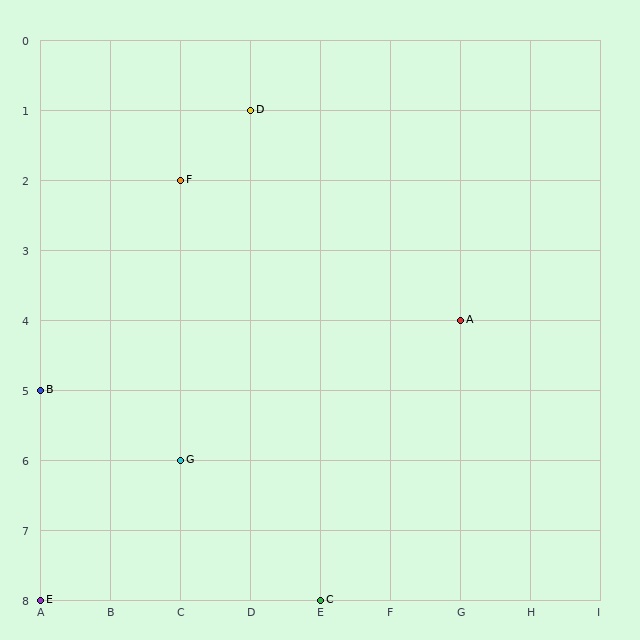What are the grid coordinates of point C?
Point C is at grid coordinates (E, 8).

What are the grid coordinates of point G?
Point G is at grid coordinates (C, 6).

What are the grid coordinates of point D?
Point D is at grid coordinates (D, 1).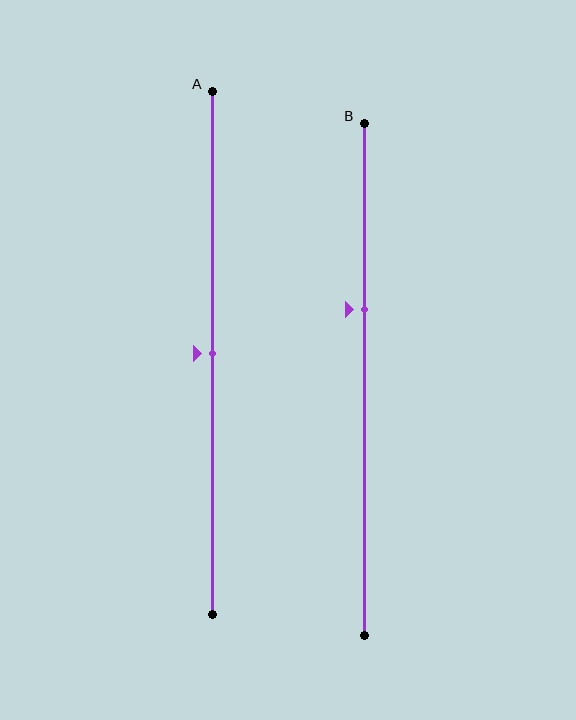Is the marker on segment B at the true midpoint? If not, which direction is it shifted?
No, the marker on segment B is shifted upward by about 14% of the segment length.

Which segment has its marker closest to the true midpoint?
Segment A has its marker closest to the true midpoint.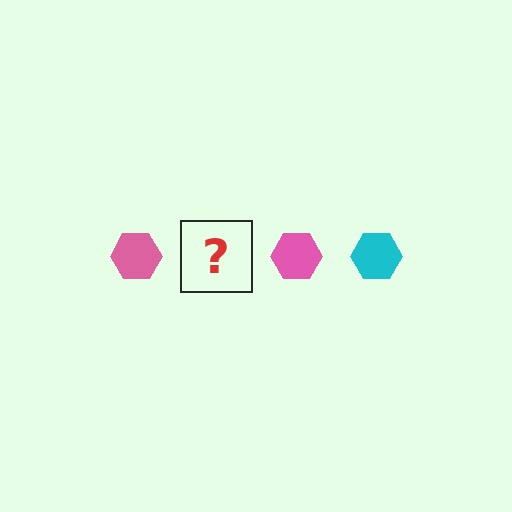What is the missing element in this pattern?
The missing element is a cyan hexagon.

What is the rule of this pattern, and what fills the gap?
The rule is that the pattern cycles through pink, cyan hexagons. The gap should be filled with a cyan hexagon.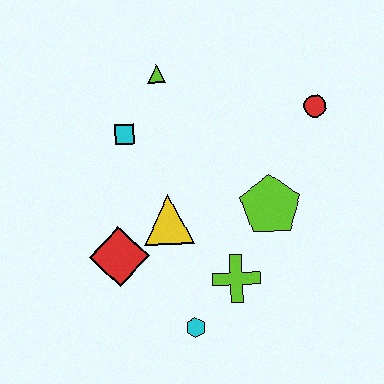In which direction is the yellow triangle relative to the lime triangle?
The yellow triangle is below the lime triangle.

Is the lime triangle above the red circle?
Yes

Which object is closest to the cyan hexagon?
The lime cross is closest to the cyan hexagon.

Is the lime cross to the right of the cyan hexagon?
Yes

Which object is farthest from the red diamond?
The red circle is farthest from the red diamond.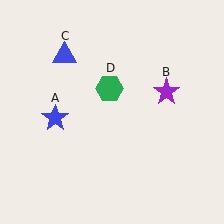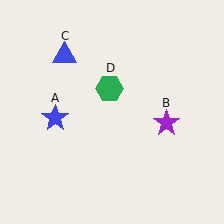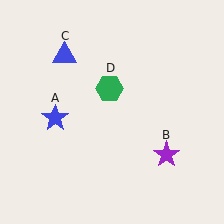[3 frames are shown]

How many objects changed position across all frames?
1 object changed position: purple star (object B).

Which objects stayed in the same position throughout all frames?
Blue star (object A) and blue triangle (object C) and green hexagon (object D) remained stationary.